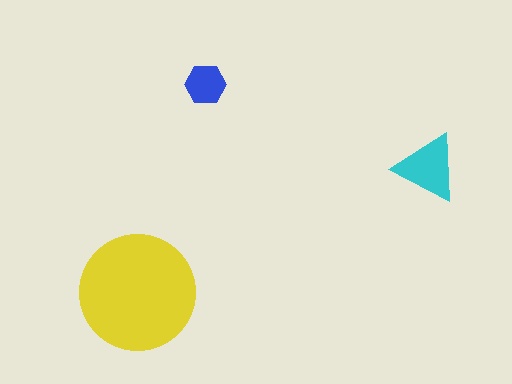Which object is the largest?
The yellow circle.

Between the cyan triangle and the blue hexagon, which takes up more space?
The cyan triangle.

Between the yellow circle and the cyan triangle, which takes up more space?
The yellow circle.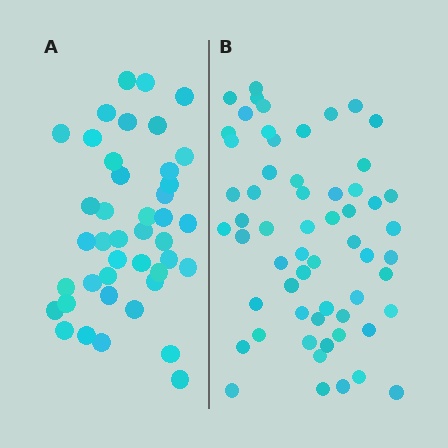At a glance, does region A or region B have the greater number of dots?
Region B (the right region) has more dots.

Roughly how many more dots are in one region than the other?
Region B has approximately 15 more dots than region A.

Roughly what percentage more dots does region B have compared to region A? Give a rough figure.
About 40% more.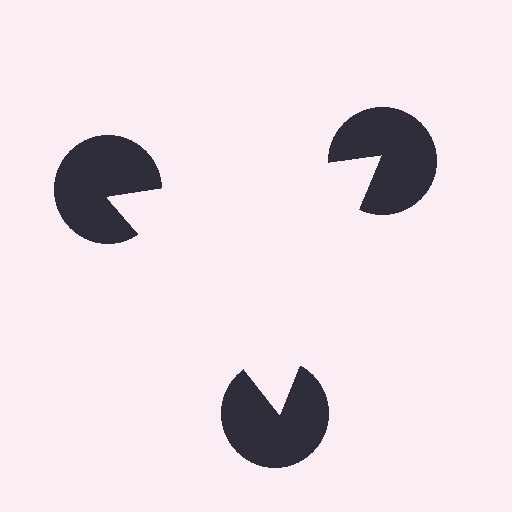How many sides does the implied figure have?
3 sides.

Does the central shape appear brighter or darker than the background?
It typically appears slightly brighter than the background, even though no actual brightness change is drawn.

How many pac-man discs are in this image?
There are 3 — one at each vertex of the illusory triangle.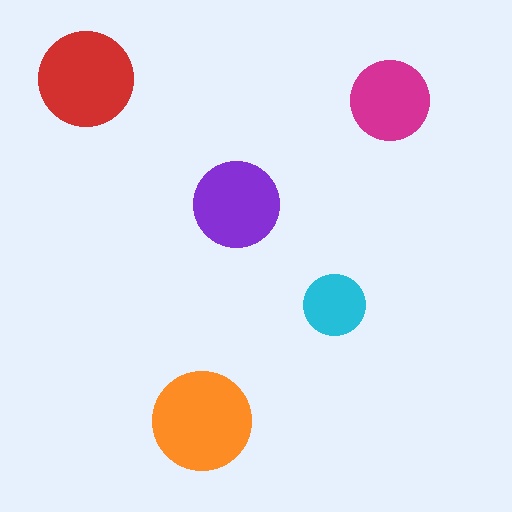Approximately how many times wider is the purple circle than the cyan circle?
About 1.5 times wider.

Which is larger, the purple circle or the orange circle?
The orange one.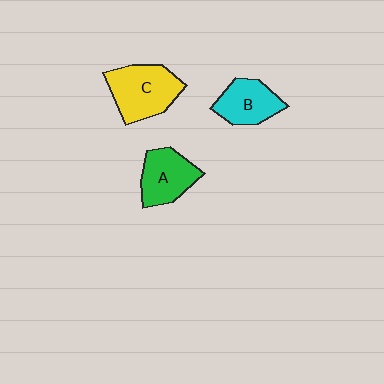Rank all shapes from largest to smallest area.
From largest to smallest: C (yellow), A (green), B (cyan).